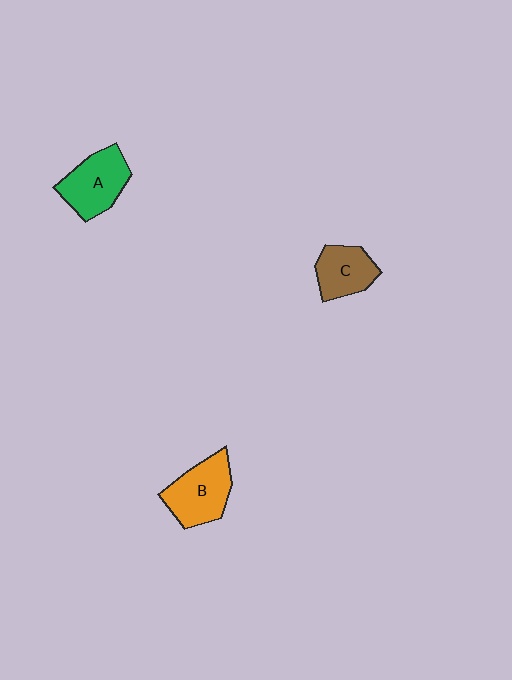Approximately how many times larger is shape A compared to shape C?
Approximately 1.3 times.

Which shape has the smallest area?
Shape C (brown).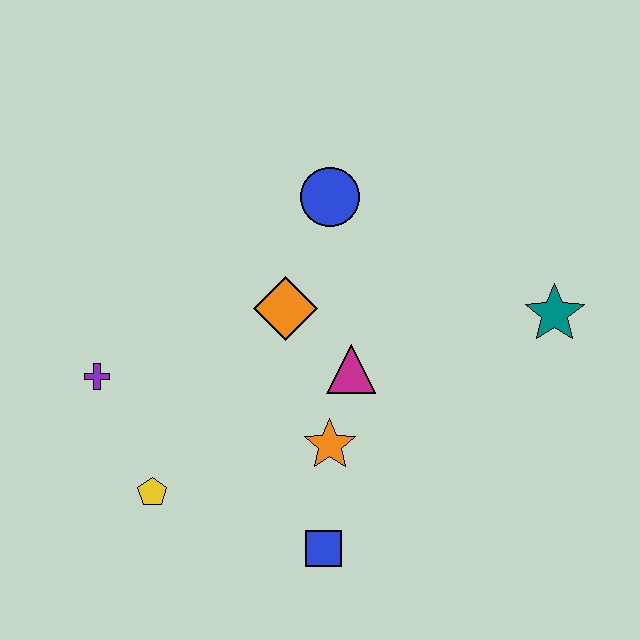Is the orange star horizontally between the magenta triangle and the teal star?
No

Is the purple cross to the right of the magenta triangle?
No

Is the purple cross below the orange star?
No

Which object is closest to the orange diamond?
The magenta triangle is closest to the orange diamond.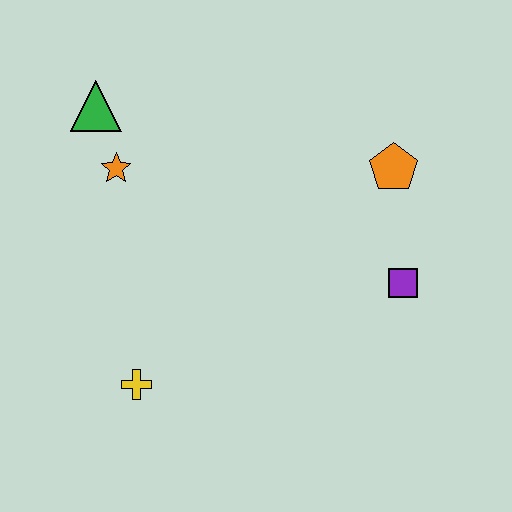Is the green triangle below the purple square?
No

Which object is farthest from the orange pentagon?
The yellow cross is farthest from the orange pentagon.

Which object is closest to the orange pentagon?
The purple square is closest to the orange pentagon.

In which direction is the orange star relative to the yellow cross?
The orange star is above the yellow cross.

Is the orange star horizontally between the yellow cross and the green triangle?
Yes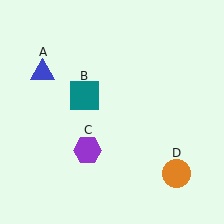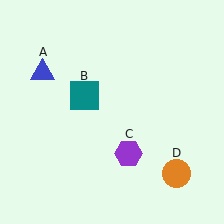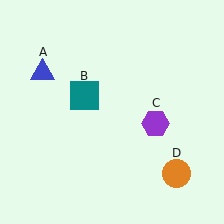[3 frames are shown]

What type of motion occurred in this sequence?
The purple hexagon (object C) rotated counterclockwise around the center of the scene.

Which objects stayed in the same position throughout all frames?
Blue triangle (object A) and teal square (object B) and orange circle (object D) remained stationary.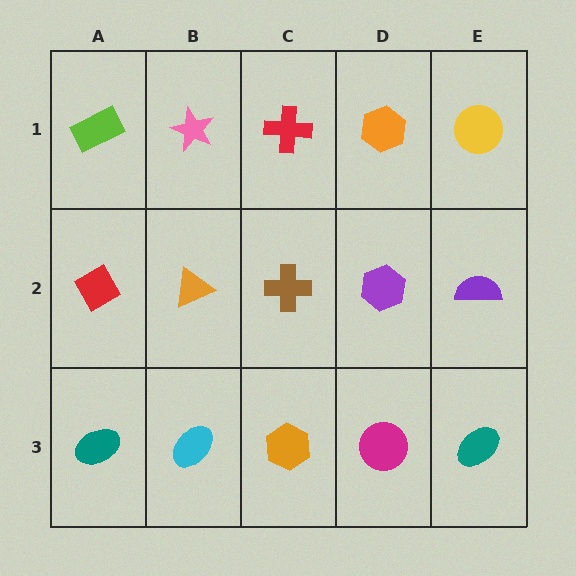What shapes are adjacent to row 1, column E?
A purple semicircle (row 2, column E), an orange hexagon (row 1, column D).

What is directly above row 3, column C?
A brown cross.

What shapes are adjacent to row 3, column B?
An orange triangle (row 2, column B), a teal ellipse (row 3, column A), an orange hexagon (row 3, column C).